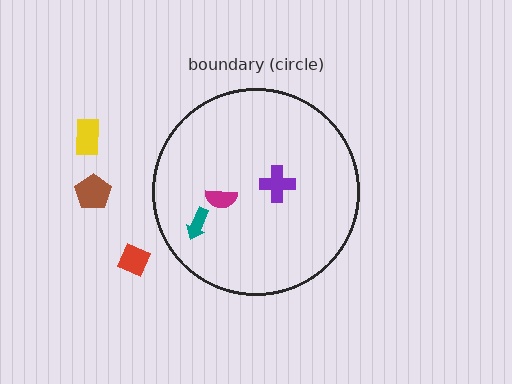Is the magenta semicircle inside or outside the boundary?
Inside.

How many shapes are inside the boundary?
3 inside, 3 outside.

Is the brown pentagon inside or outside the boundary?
Outside.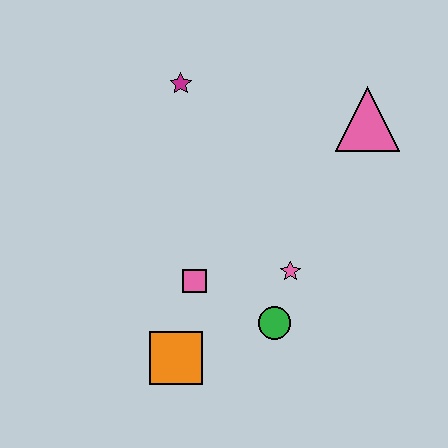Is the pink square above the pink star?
No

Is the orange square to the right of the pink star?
No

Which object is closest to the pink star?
The green circle is closest to the pink star.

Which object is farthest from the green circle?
The magenta star is farthest from the green circle.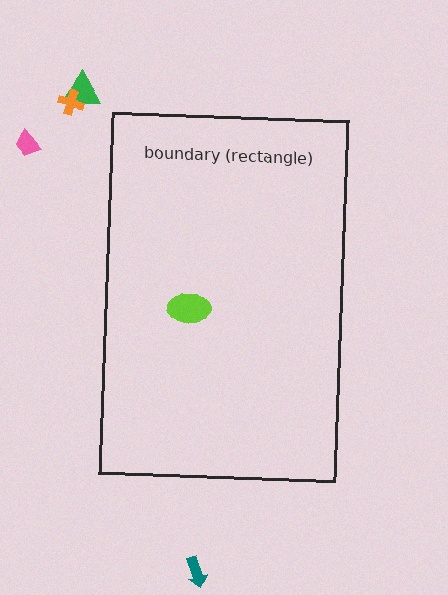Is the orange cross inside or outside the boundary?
Outside.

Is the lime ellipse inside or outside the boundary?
Inside.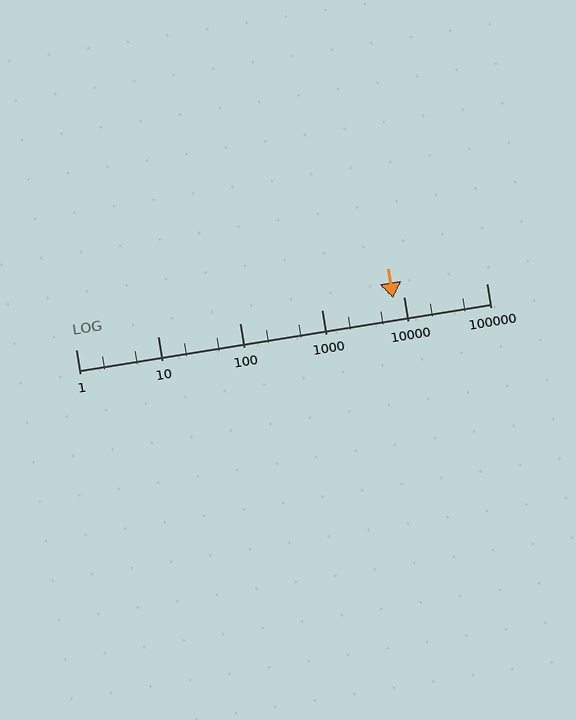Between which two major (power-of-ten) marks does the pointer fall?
The pointer is between 1000 and 10000.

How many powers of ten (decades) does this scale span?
The scale spans 5 decades, from 1 to 100000.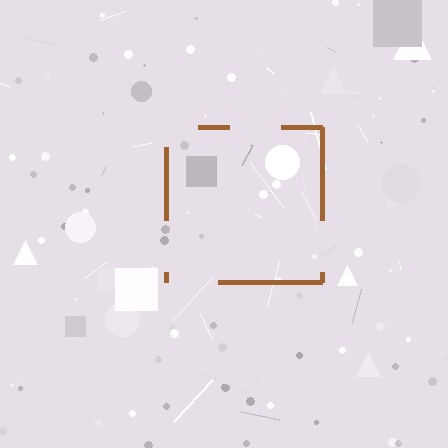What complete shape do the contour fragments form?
The contour fragments form a square.